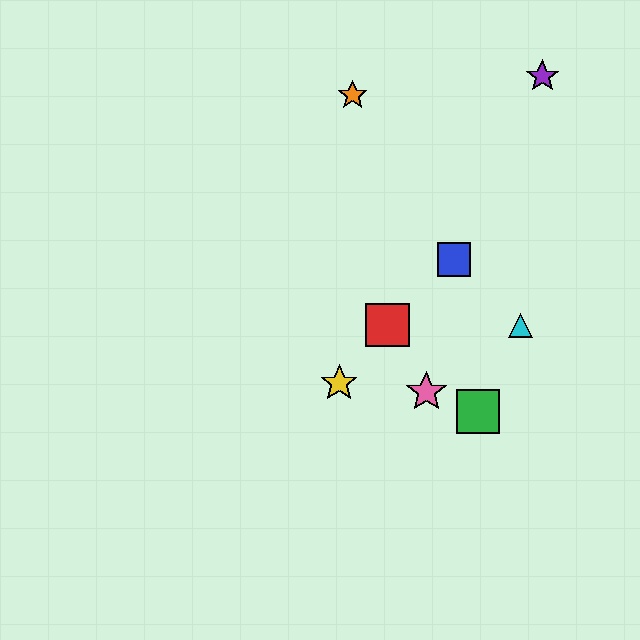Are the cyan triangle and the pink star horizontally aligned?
No, the cyan triangle is at y≈325 and the pink star is at y≈392.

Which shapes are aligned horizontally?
The red square, the cyan triangle are aligned horizontally.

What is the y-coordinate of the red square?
The red square is at y≈325.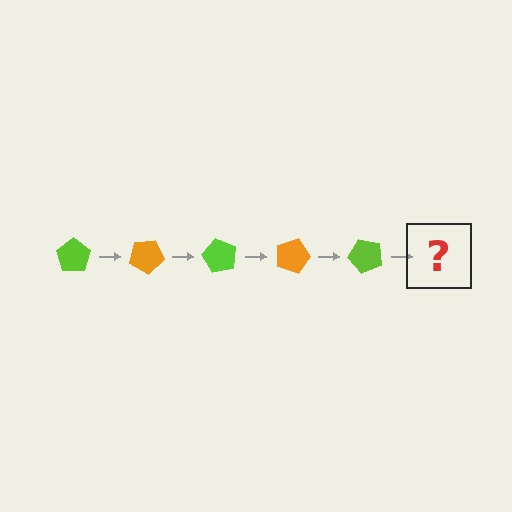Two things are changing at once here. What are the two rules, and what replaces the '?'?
The two rules are that it rotates 30 degrees each step and the color cycles through lime and orange. The '?' should be an orange pentagon, rotated 150 degrees from the start.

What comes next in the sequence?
The next element should be an orange pentagon, rotated 150 degrees from the start.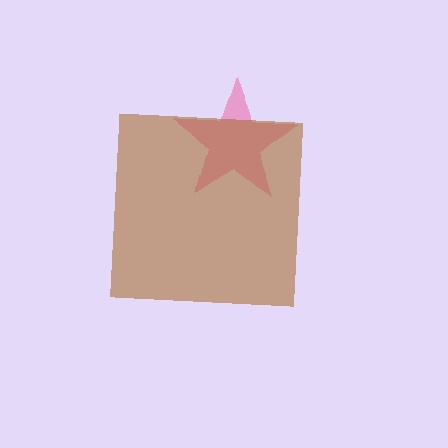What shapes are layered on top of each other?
The layered shapes are: a pink star, a brown square.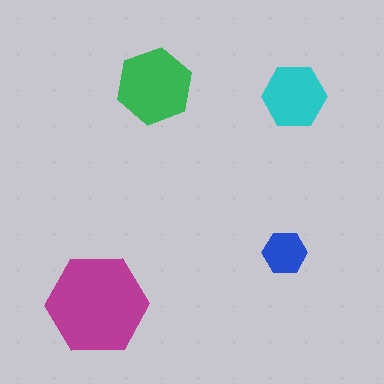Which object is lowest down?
The magenta hexagon is bottommost.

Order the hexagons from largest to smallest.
the magenta one, the green one, the cyan one, the blue one.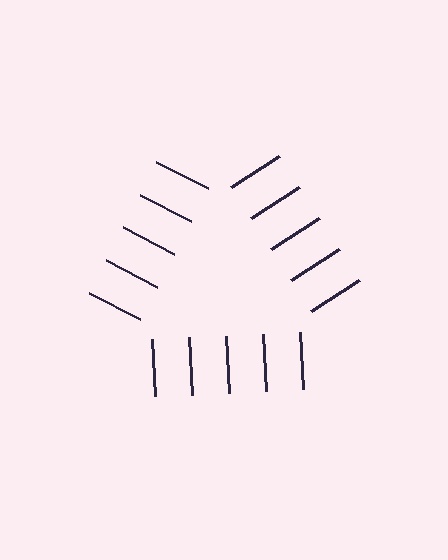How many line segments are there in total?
15 — 5 along each of the 3 edges.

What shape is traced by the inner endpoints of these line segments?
An illusory triangle — the line segments terminate on its edges but no continuous stroke is drawn.